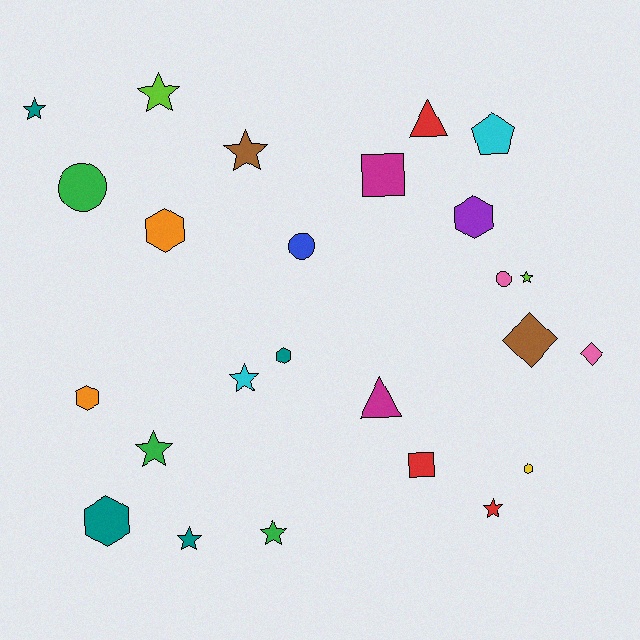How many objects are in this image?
There are 25 objects.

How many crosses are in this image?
There are no crosses.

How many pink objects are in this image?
There are 2 pink objects.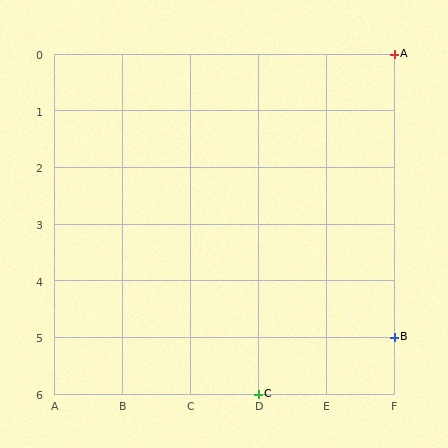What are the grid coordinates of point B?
Point B is at grid coordinates (F, 5).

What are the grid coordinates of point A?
Point A is at grid coordinates (F, 0).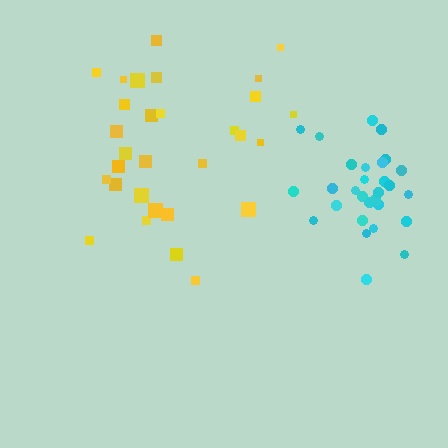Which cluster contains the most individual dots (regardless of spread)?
Yellow (30).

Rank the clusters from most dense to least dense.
cyan, yellow.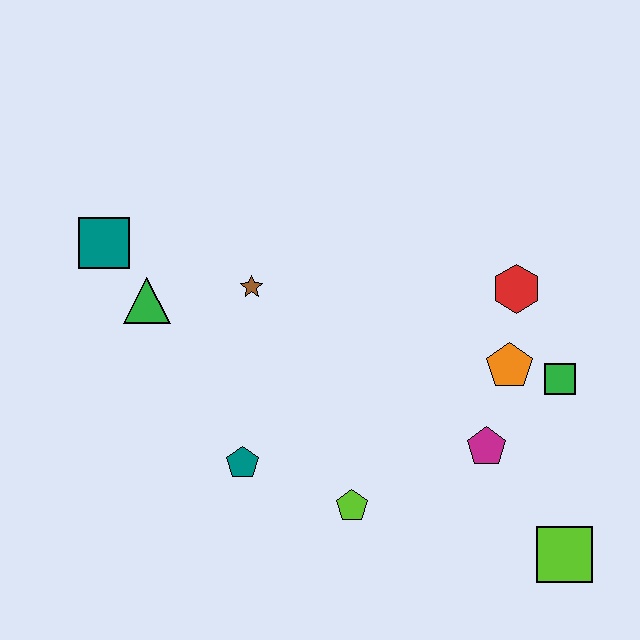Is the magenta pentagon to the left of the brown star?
No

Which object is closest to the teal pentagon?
The lime pentagon is closest to the teal pentagon.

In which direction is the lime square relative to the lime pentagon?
The lime square is to the right of the lime pentagon.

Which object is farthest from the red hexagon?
The teal square is farthest from the red hexagon.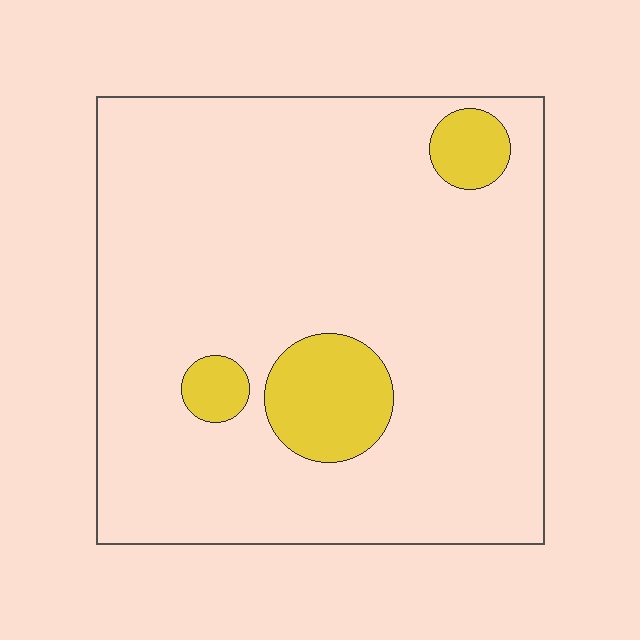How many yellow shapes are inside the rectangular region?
3.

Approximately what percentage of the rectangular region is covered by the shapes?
Approximately 10%.